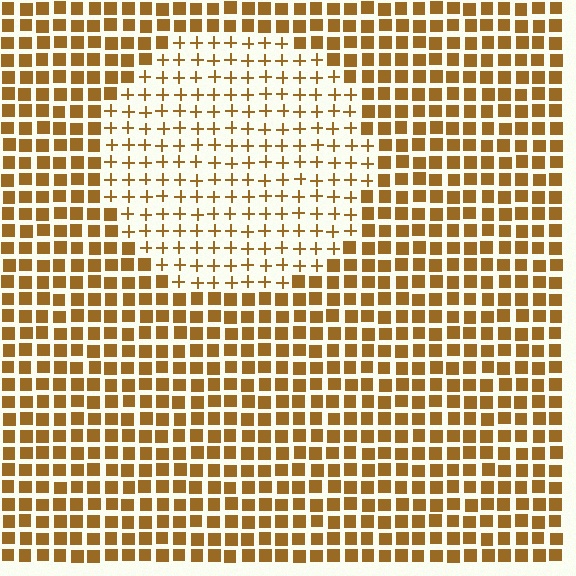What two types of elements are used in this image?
The image uses plus signs inside the circle region and squares outside it.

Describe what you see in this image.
The image is filled with small brown elements arranged in a uniform grid. A circle-shaped region contains plus signs, while the surrounding area contains squares. The boundary is defined purely by the change in element shape.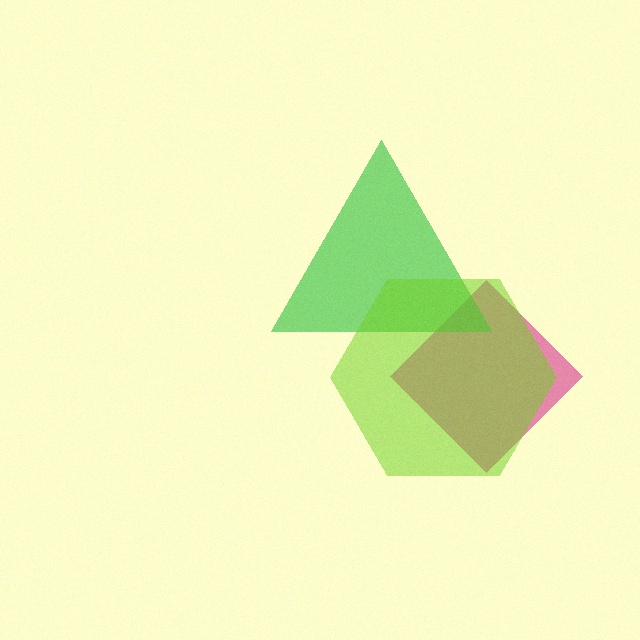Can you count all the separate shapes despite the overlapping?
Yes, there are 3 separate shapes.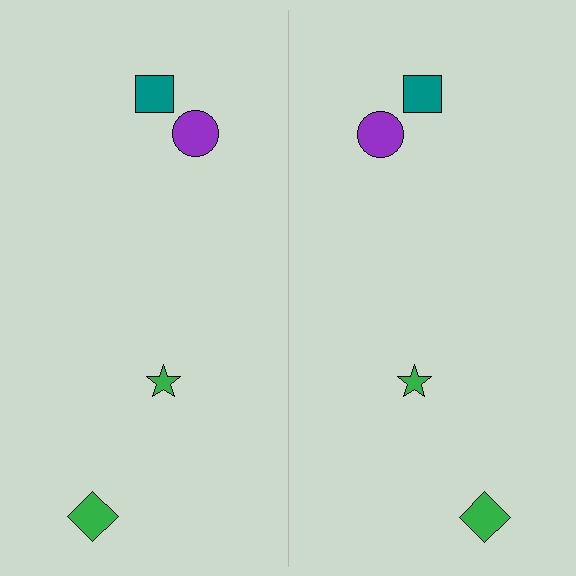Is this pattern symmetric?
Yes, this pattern has bilateral (reflection) symmetry.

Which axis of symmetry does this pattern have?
The pattern has a vertical axis of symmetry running through the center of the image.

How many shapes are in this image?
There are 8 shapes in this image.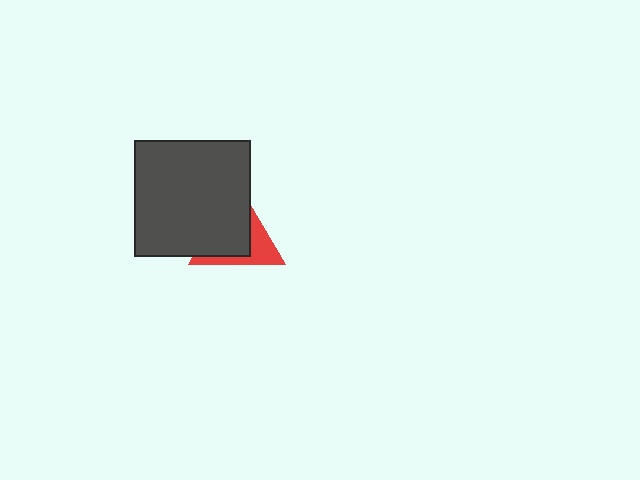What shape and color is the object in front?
The object in front is a dark gray square.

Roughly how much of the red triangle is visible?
A small part of it is visible (roughly 37%).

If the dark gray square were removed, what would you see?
You would see the complete red triangle.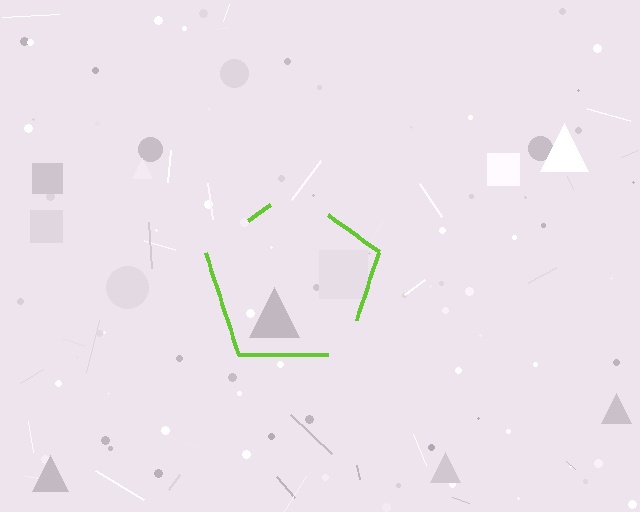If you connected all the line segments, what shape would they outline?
They would outline a pentagon.